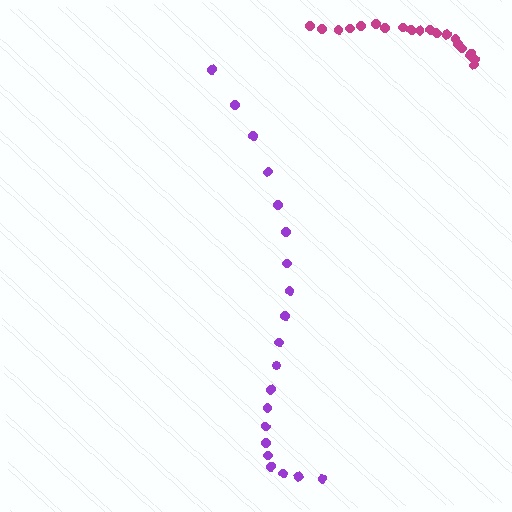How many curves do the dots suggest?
There are 2 distinct paths.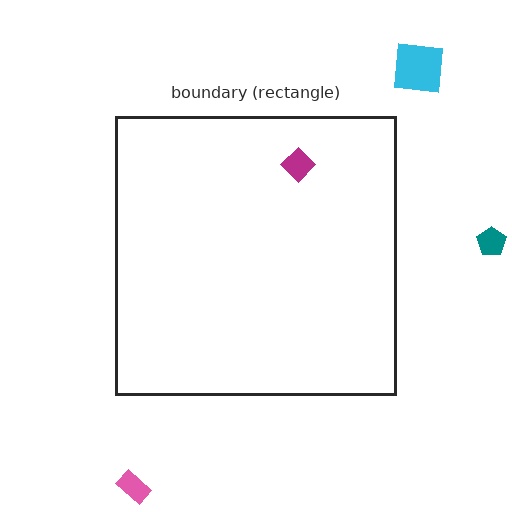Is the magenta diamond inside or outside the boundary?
Inside.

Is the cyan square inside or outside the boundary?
Outside.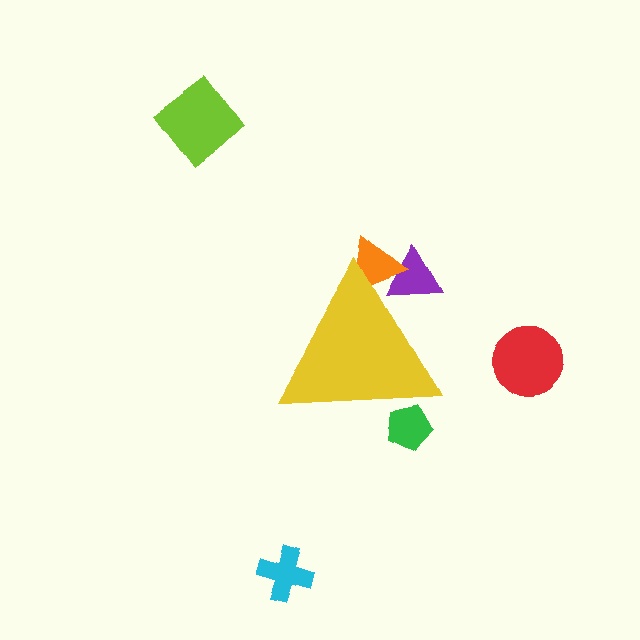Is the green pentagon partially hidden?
Yes, the green pentagon is partially hidden behind the yellow triangle.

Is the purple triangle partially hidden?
Yes, the purple triangle is partially hidden behind the yellow triangle.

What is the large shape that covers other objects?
A yellow triangle.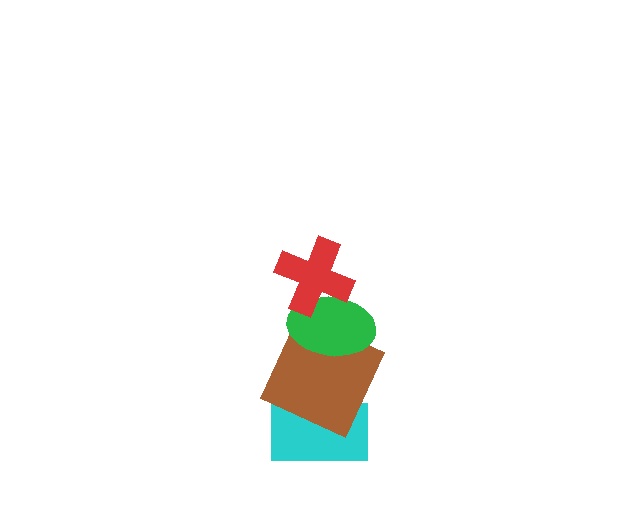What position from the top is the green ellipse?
The green ellipse is 2nd from the top.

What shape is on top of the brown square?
The green ellipse is on top of the brown square.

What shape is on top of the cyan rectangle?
The brown square is on top of the cyan rectangle.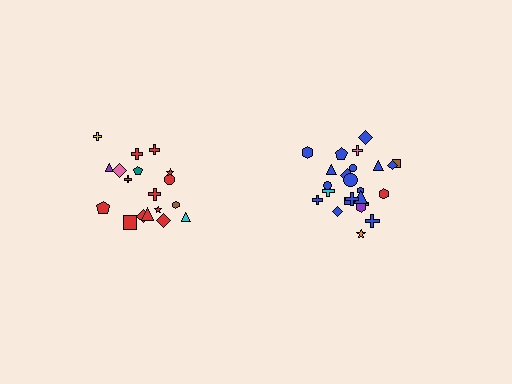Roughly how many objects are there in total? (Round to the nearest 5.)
Roughly 45 objects in total.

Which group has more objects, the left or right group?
The right group.